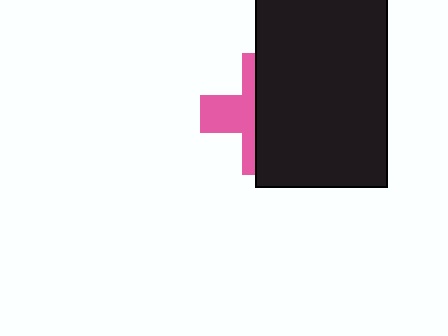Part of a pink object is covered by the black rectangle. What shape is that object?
It is a cross.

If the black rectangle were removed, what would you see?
You would see the complete pink cross.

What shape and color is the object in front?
The object in front is a black rectangle.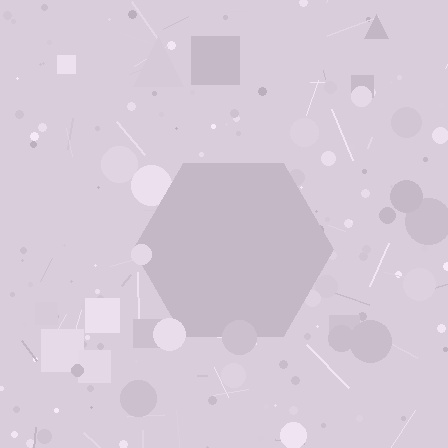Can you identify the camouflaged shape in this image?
The camouflaged shape is a hexagon.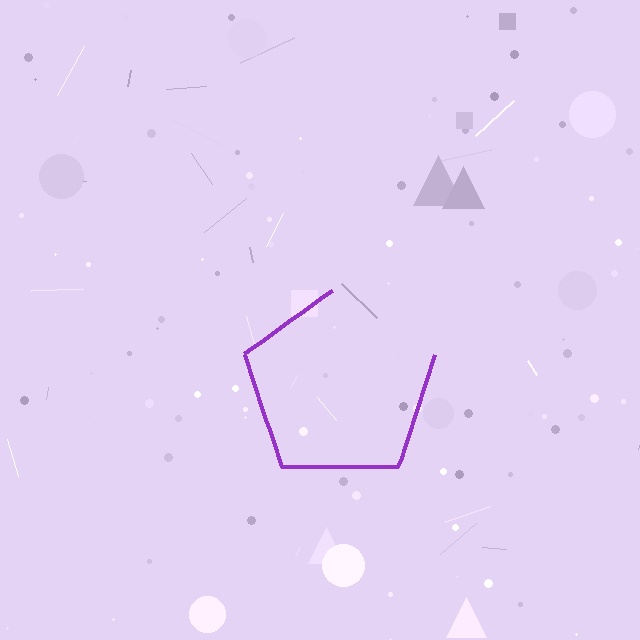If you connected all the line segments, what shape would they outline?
They would outline a pentagon.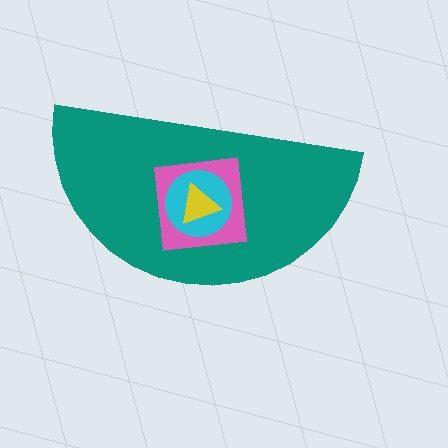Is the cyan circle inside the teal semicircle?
Yes.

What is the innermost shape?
The yellow triangle.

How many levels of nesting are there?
4.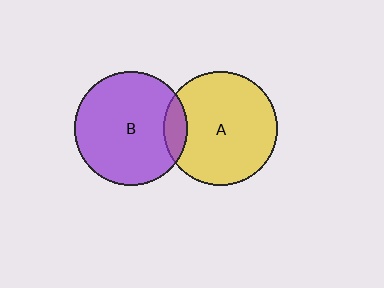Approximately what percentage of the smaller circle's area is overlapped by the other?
Approximately 10%.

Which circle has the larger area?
Circle A (yellow).